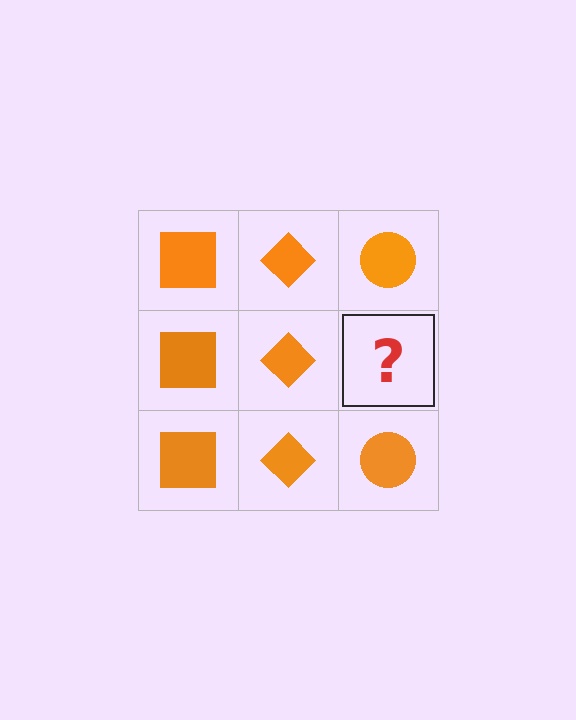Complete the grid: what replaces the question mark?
The question mark should be replaced with an orange circle.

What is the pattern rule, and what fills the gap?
The rule is that each column has a consistent shape. The gap should be filled with an orange circle.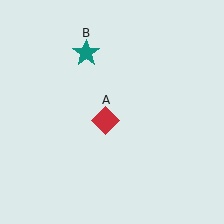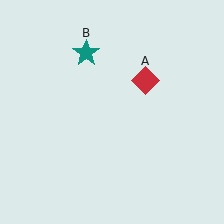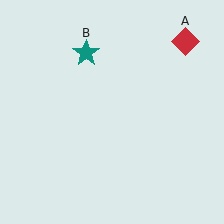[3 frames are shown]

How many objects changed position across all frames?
1 object changed position: red diamond (object A).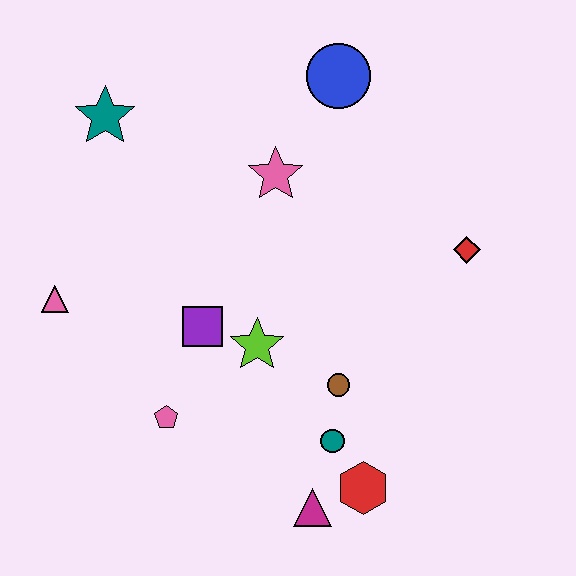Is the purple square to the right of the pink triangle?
Yes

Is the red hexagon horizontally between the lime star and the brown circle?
No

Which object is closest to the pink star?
The blue circle is closest to the pink star.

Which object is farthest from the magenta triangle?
The teal star is farthest from the magenta triangle.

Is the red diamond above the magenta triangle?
Yes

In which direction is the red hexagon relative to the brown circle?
The red hexagon is below the brown circle.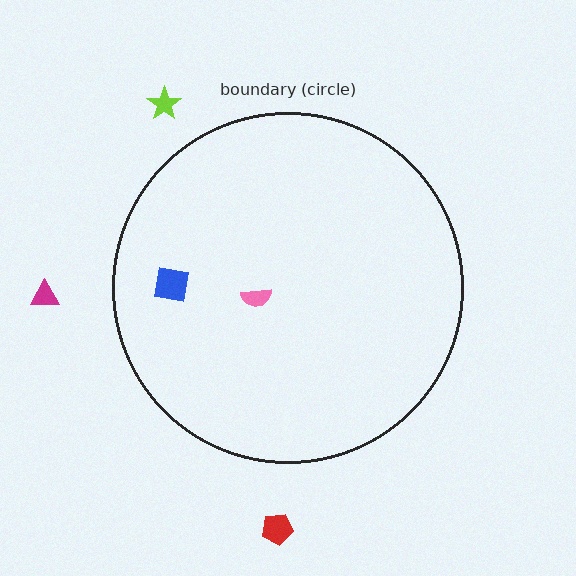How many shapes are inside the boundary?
2 inside, 3 outside.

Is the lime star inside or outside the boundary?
Outside.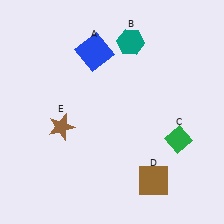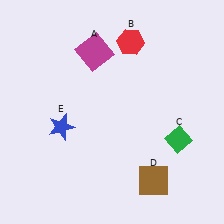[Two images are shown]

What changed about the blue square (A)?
In Image 1, A is blue. In Image 2, it changed to magenta.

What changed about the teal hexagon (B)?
In Image 1, B is teal. In Image 2, it changed to red.